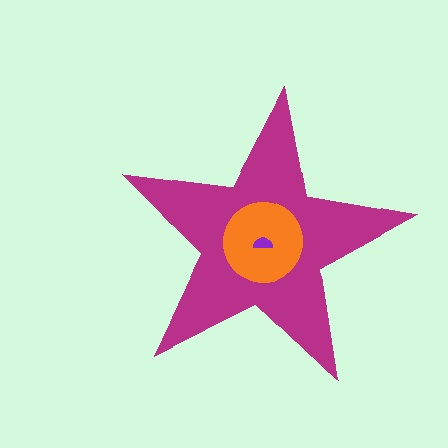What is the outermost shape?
The magenta star.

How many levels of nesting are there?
3.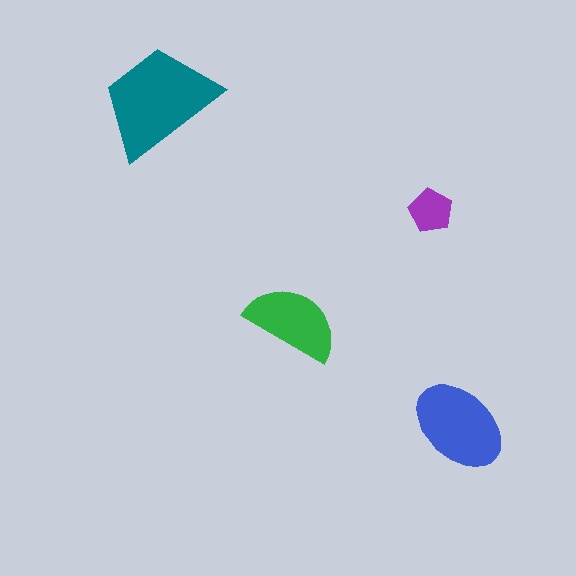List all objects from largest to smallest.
The teal trapezoid, the blue ellipse, the green semicircle, the purple pentagon.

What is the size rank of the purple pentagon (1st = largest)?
4th.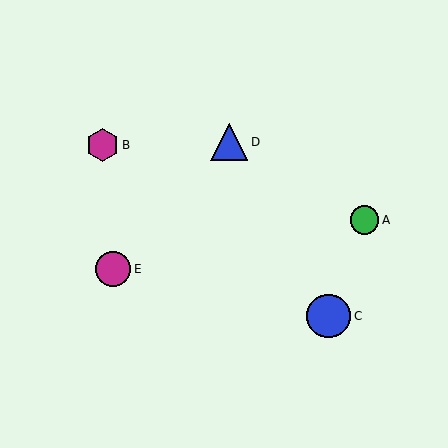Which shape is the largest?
The blue circle (labeled C) is the largest.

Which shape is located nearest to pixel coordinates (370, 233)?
The green circle (labeled A) at (364, 220) is nearest to that location.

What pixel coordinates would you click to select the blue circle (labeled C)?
Click at (329, 316) to select the blue circle C.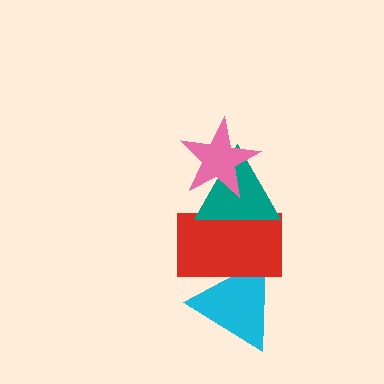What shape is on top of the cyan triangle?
The red rectangle is on top of the cyan triangle.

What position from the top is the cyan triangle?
The cyan triangle is 4th from the top.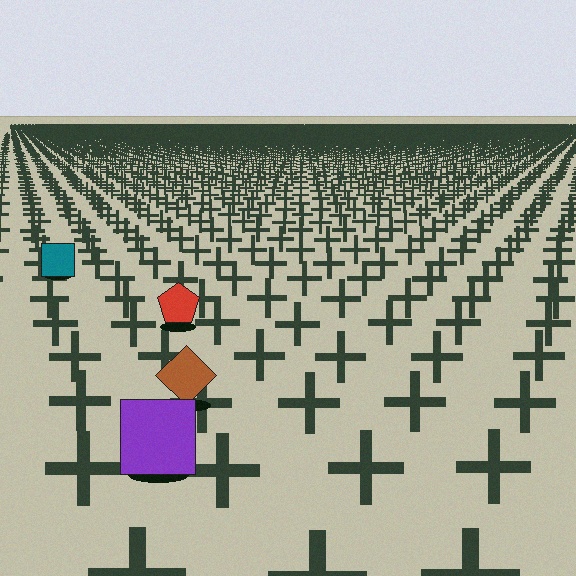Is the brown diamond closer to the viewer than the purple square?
No. The purple square is closer — you can tell from the texture gradient: the ground texture is coarser near it.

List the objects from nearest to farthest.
From nearest to farthest: the purple square, the brown diamond, the red pentagon, the teal square.